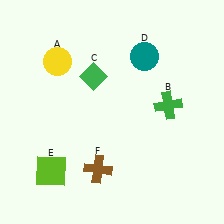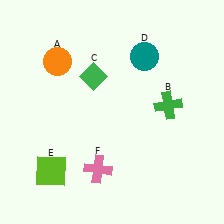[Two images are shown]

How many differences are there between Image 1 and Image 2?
There are 2 differences between the two images.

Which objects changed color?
A changed from yellow to orange. F changed from brown to pink.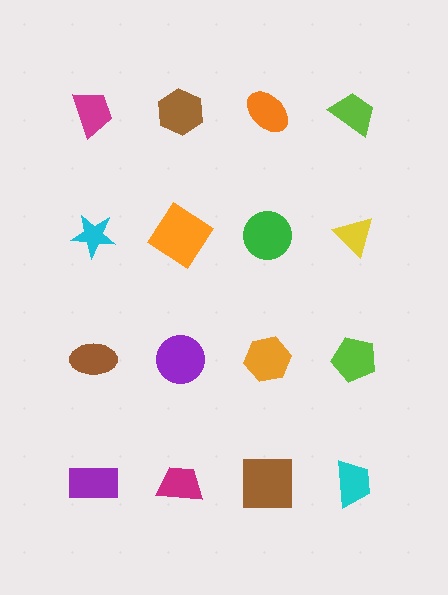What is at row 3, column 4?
A lime pentagon.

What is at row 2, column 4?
A yellow triangle.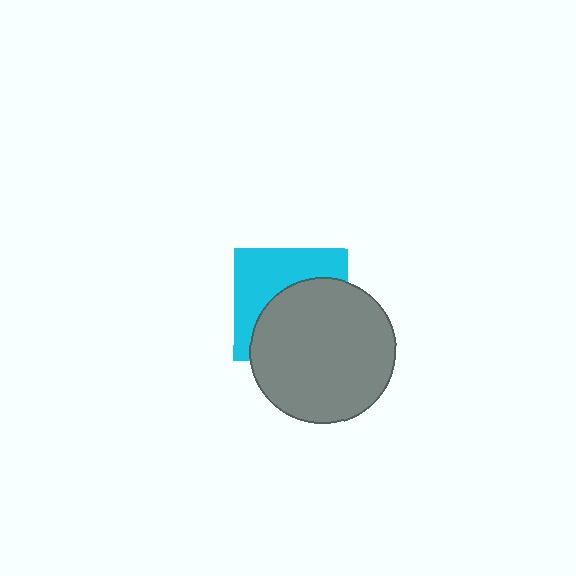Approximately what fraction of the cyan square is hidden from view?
Roughly 54% of the cyan square is hidden behind the gray circle.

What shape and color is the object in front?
The object in front is a gray circle.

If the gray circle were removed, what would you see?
You would see the complete cyan square.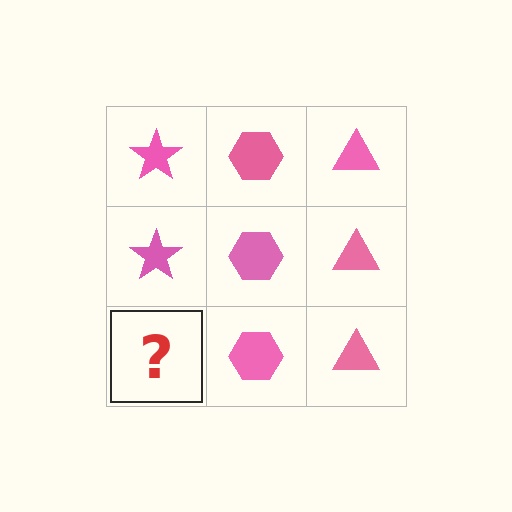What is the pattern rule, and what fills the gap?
The rule is that each column has a consistent shape. The gap should be filled with a pink star.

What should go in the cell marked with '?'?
The missing cell should contain a pink star.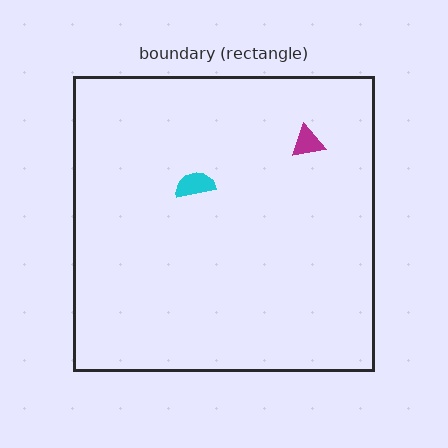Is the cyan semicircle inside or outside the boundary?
Inside.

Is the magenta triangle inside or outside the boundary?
Inside.